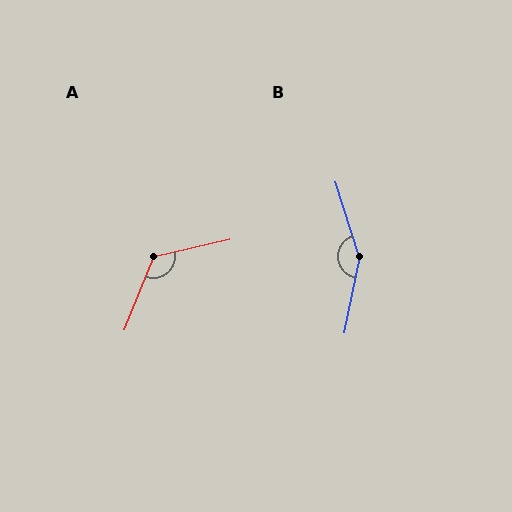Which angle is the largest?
B, at approximately 151 degrees.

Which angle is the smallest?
A, at approximately 124 degrees.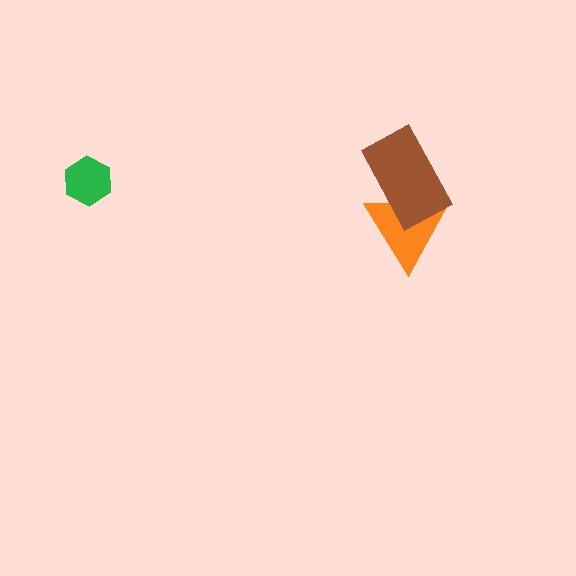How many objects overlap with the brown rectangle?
1 object overlaps with the brown rectangle.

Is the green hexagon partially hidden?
No, no other shape covers it.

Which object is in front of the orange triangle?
The brown rectangle is in front of the orange triangle.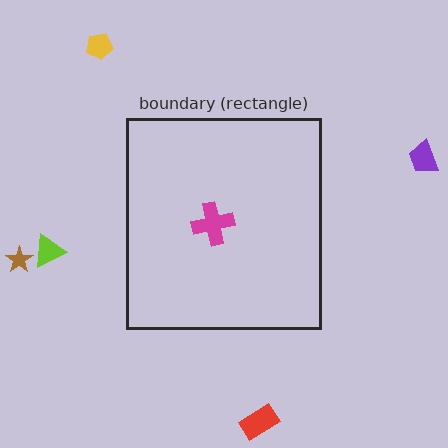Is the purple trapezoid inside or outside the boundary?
Outside.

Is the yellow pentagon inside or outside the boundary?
Outside.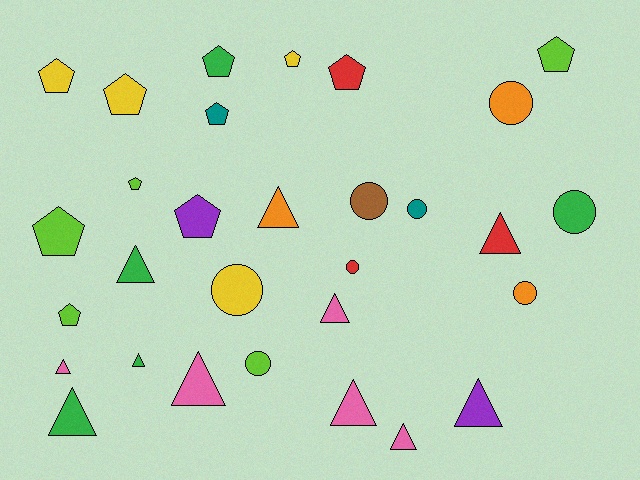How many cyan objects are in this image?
There are no cyan objects.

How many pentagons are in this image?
There are 11 pentagons.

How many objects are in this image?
There are 30 objects.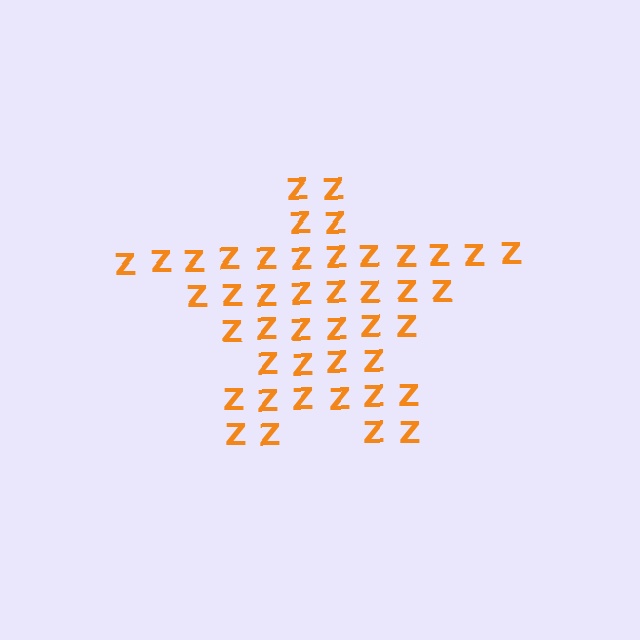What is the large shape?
The large shape is a star.